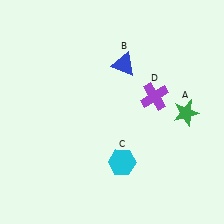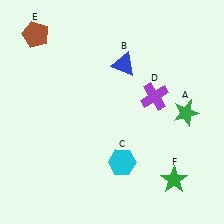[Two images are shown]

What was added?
A brown pentagon (E), a green star (F) were added in Image 2.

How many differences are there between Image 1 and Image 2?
There are 2 differences between the two images.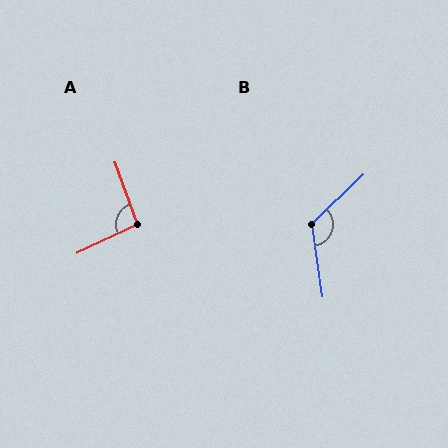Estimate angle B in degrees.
Approximately 126 degrees.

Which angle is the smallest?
A, at approximately 95 degrees.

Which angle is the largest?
B, at approximately 126 degrees.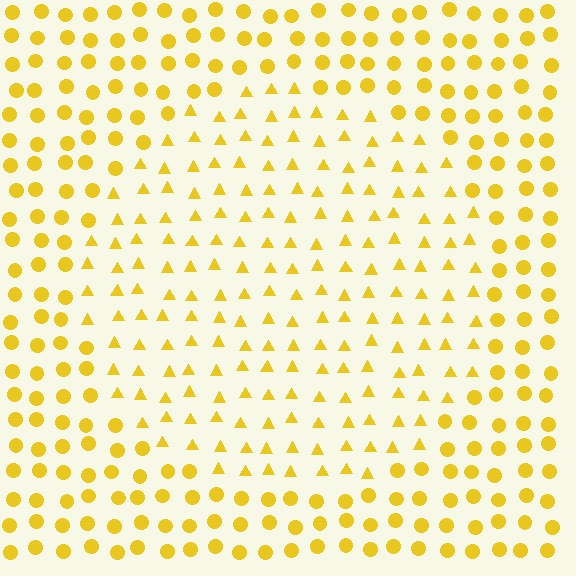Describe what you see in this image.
The image is filled with small yellow elements arranged in a uniform grid. A circle-shaped region contains triangles, while the surrounding area contains circles. The boundary is defined purely by the change in element shape.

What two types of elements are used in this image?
The image uses triangles inside the circle region and circles outside it.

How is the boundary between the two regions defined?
The boundary is defined by a change in element shape: triangles inside vs. circles outside. All elements share the same color and spacing.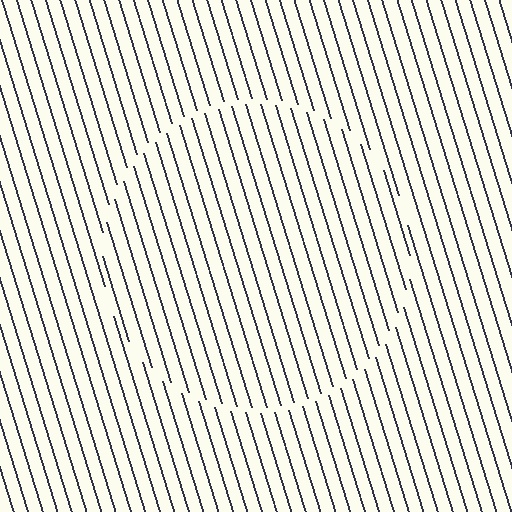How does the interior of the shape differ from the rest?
The interior of the shape contains the same grating, shifted by half a period — the contour is defined by the phase discontinuity where line-ends from the inner and outer gratings abut.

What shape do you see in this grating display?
An illusory circle. The interior of the shape contains the same grating, shifted by half a period — the contour is defined by the phase discontinuity where line-ends from the inner and outer gratings abut.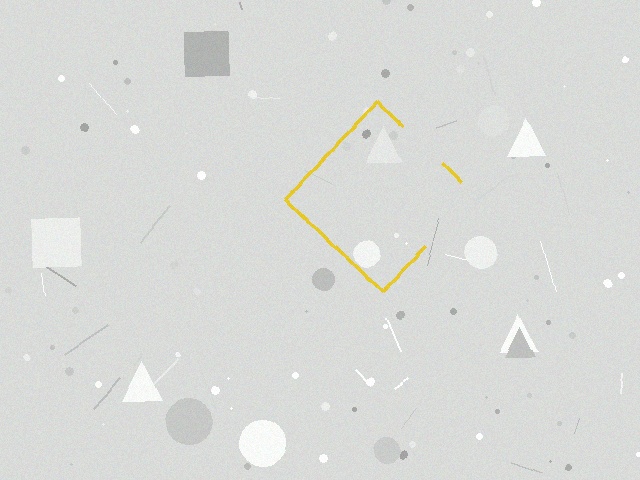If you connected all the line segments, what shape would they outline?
They would outline a diamond.